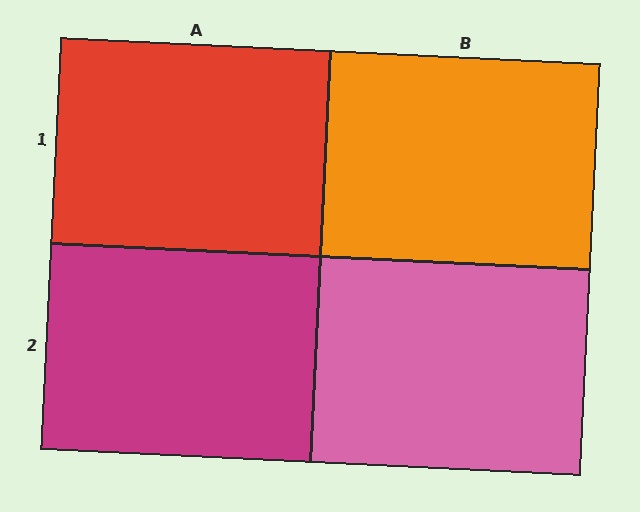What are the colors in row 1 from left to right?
Red, orange.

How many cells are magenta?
1 cell is magenta.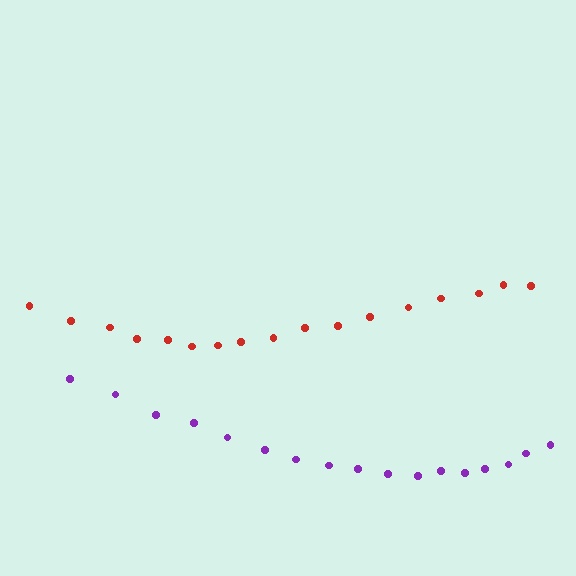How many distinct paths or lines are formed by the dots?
There are 2 distinct paths.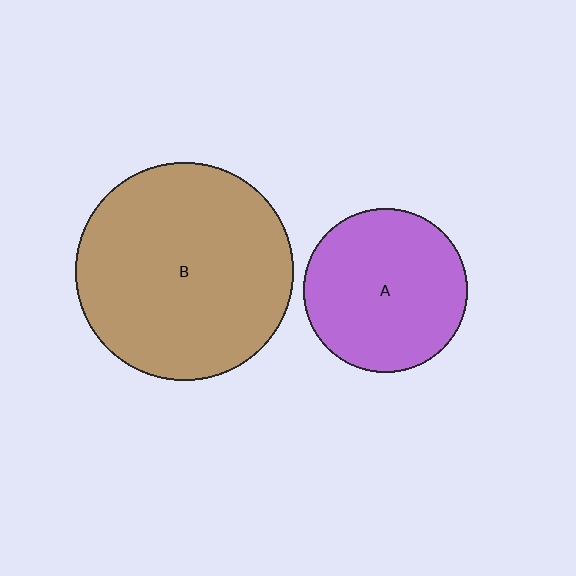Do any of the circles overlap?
No, none of the circles overlap.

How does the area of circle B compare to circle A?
Approximately 1.8 times.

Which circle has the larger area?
Circle B (brown).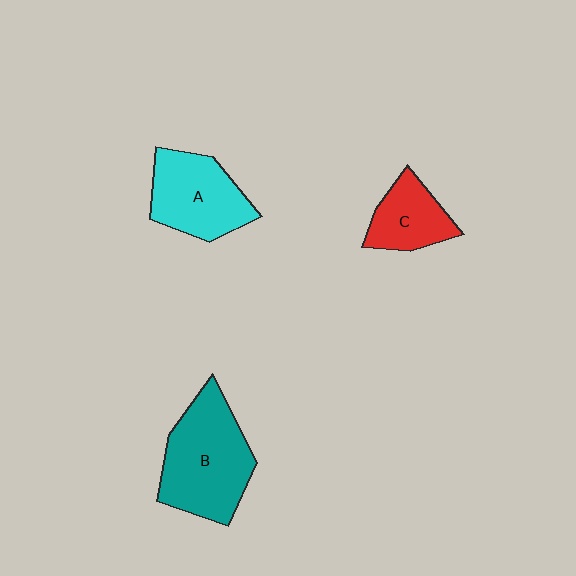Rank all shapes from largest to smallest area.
From largest to smallest: B (teal), A (cyan), C (red).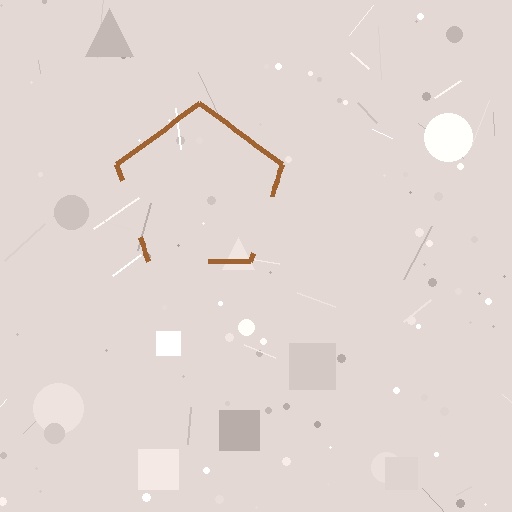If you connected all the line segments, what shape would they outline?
They would outline a pentagon.